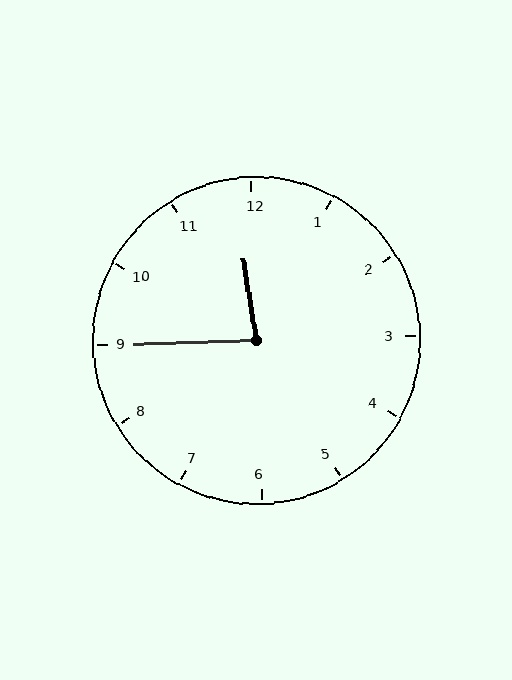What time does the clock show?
11:45.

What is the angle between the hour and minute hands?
Approximately 82 degrees.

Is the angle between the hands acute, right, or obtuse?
It is acute.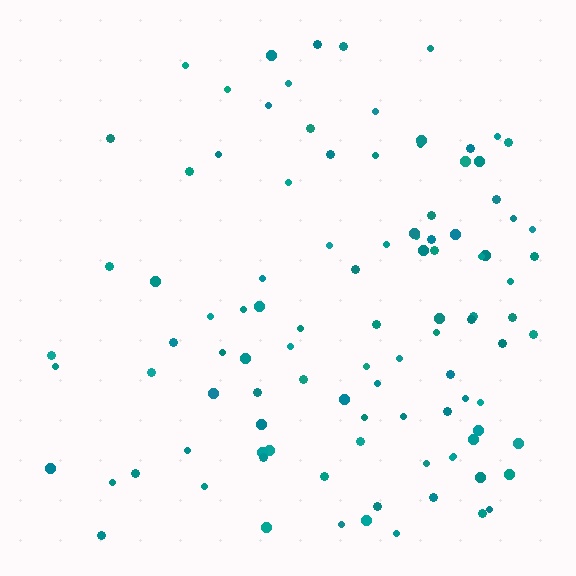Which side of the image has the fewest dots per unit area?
The left.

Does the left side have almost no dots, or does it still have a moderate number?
Still a moderate number, just noticeably fewer than the right.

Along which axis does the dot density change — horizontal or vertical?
Horizontal.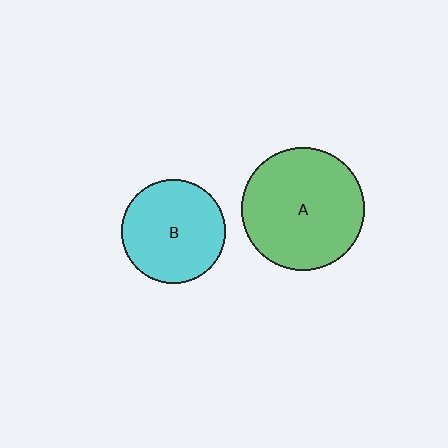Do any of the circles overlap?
No, none of the circles overlap.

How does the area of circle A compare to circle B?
Approximately 1.4 times.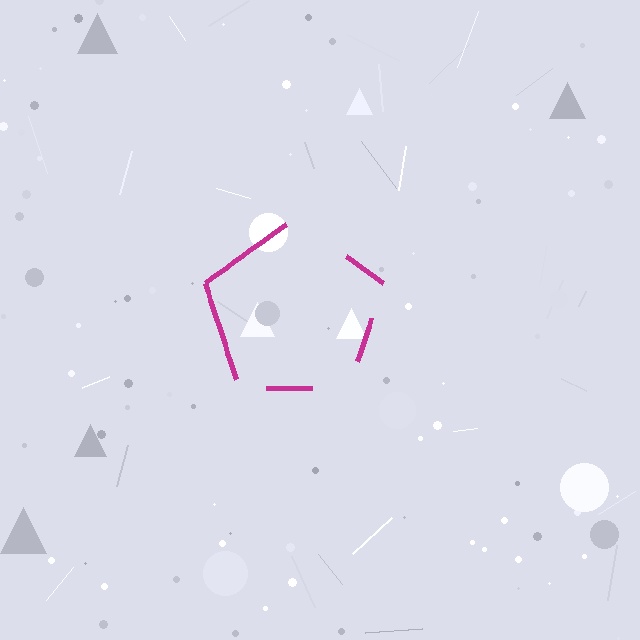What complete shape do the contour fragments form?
The contour fragments form a pentagon.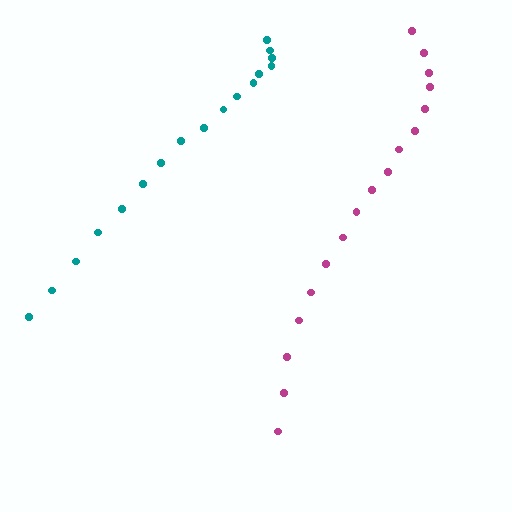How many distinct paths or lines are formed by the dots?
There are 2 distinct paths.